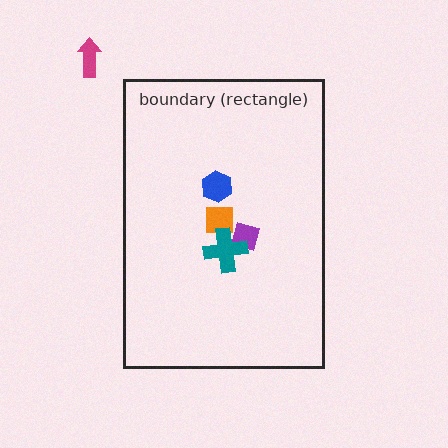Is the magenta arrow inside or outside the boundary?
Outside.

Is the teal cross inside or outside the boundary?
Inside.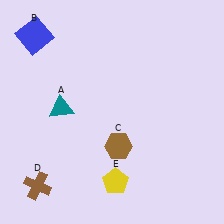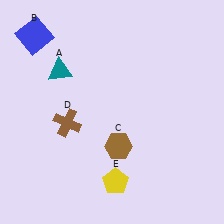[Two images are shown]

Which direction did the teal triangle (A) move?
The teal triangle (A) moved up.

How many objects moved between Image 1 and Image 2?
2 objects moved between the two images.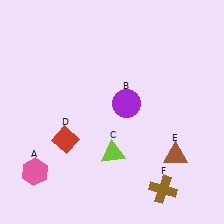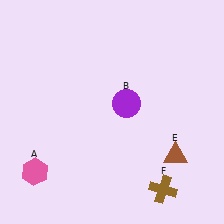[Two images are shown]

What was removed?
The red diamond (D), the lime triangle (C) were removed in Image 2.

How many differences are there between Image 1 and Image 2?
There are 2 differences between the two images.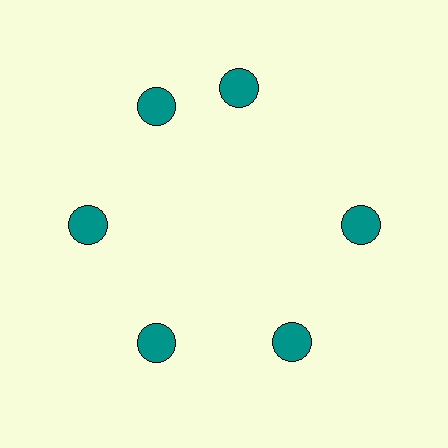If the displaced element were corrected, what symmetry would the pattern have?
It would have 6-fold rotational symmetry — the pattern would map onto itself every 60 degrees.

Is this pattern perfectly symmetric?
No. The 6 teal circles are arranged in a ring, but one element near the 1 o'clock position is rotated out of alignment along the ring, breaking the 6-fold rotational symmetry.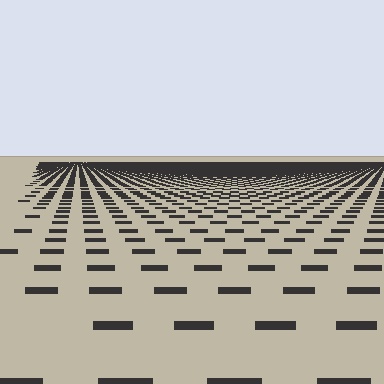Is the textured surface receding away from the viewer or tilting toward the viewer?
The surface is receding away from the viewer. Texture elements get smaller and denser toward the top.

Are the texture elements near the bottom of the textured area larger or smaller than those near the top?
Larger. Near the bottom, elements are closer to the viewer and appear at a bigger on-screen size.